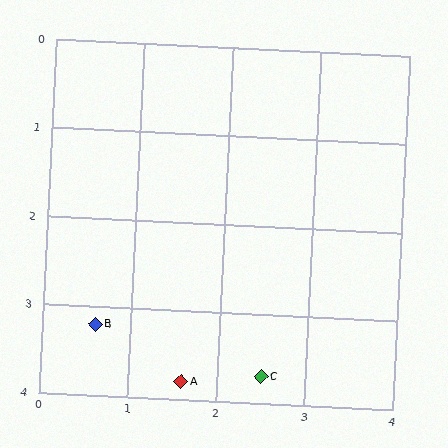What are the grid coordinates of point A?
Point A is at approximately (1.6, 3.8).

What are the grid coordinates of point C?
Point C is at approximately (2.5, 3.7).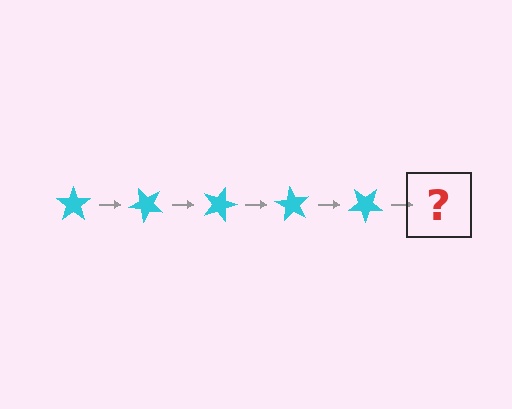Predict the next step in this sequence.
The next step is a cyan star rotated 225 degrees.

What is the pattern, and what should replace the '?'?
The pattern is that the star rotates 45 degrees each step. The '?' should be a cyan star rotated 225 degrees.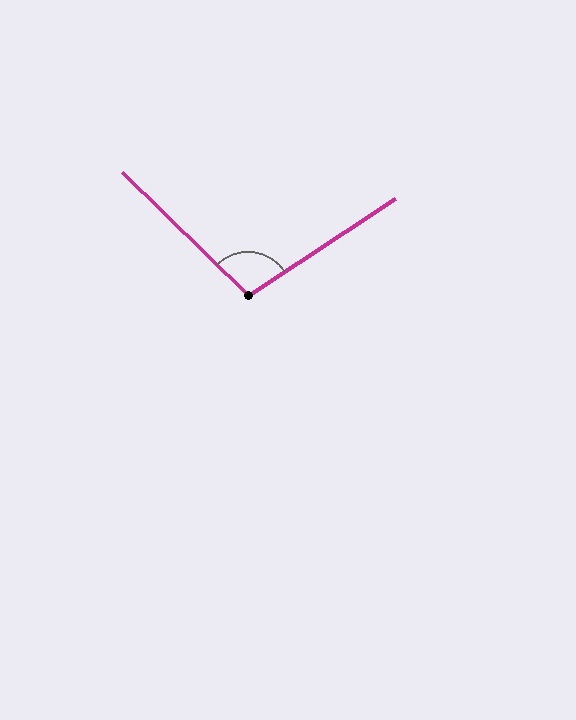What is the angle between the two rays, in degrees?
Approximately 102 degrees.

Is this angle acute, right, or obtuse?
It is obtuse.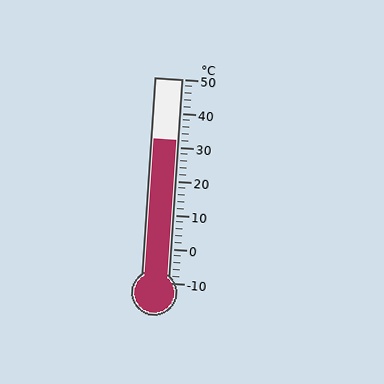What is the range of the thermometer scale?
The thermometer scale ranges from -10°C to 50°C.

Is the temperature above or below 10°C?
The temperature is above 10°C.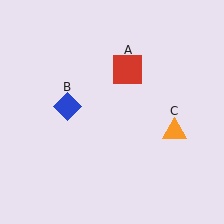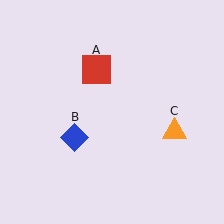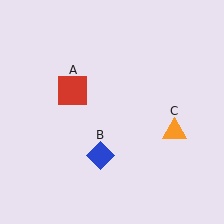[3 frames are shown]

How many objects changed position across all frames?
2 objects changed position: red square (object A), blue diamond (object B).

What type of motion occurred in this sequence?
The red square (object A), blue diamond (object B) rotated counterclockwise around the center of the scene.